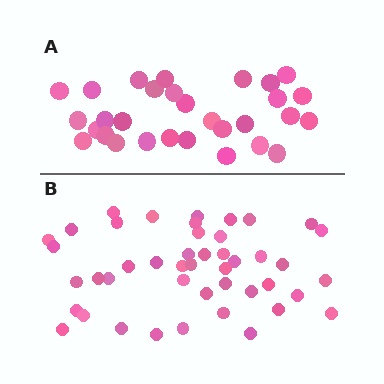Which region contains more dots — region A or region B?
Region B (the bottom region) has more dots.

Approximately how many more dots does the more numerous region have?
Region B has approximately 15 more dots than region A.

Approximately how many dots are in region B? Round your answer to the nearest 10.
About 40 dots. (The exact count is 45, which rounds to 40.)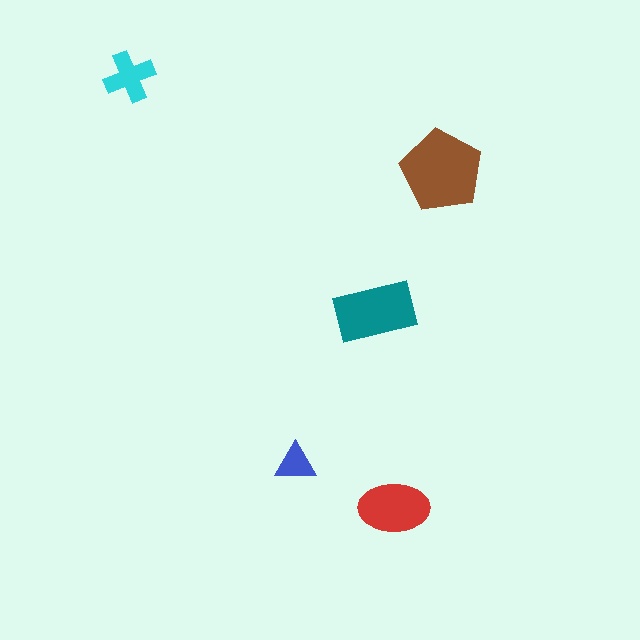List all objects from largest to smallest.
The brown pentagon, the teal rectangle, the red ellipse, the cyan cross, the blue triangle.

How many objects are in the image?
There are 5 objects in the image.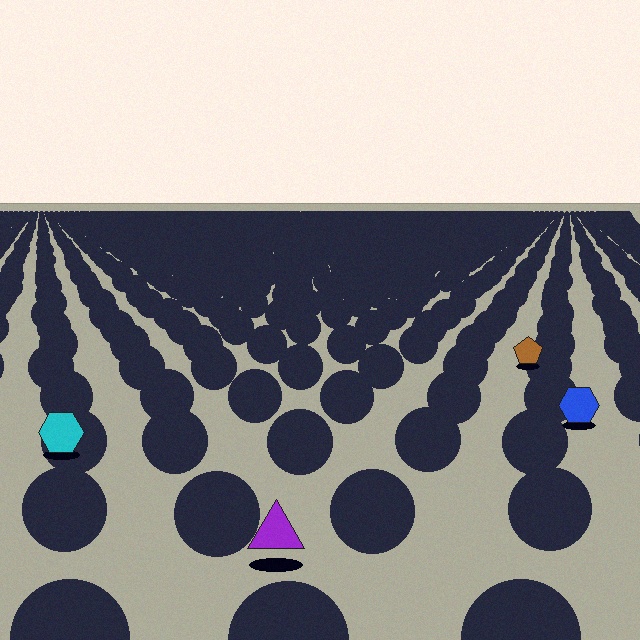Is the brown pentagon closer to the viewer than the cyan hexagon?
No. The cyan hexagon is closer — you can tell from the texture gradient: the ground texture is coarser near it.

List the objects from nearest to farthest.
From nearest to farthest: the purple triangle, the cyan hexagon, the blue hexagon, the brown pentagon.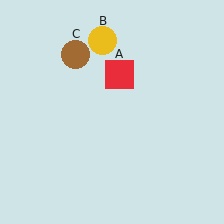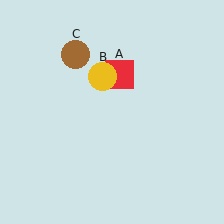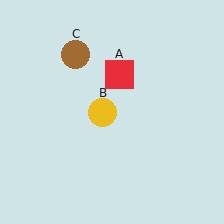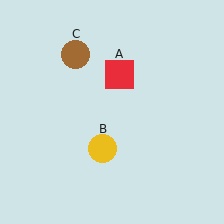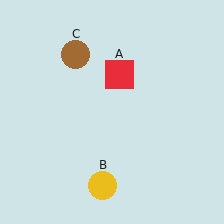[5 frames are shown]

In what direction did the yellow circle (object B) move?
The yellow circle (object B) moved down.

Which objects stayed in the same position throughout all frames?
Red square (object A) and brown circle (object C) remained stationary.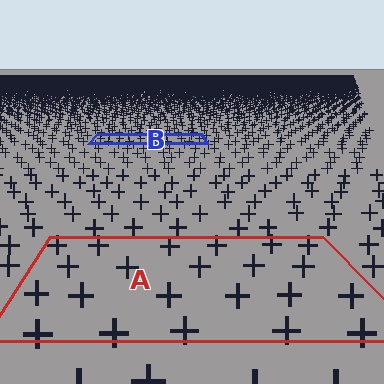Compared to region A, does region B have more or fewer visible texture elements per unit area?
Region B has more texture elements per unit area — they are packed more densely because it is farther away.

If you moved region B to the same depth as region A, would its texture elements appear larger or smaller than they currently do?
They would appear larger. At a closer depth, the same texture elements are projected at a bigger on-screen size.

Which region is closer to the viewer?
Region A is closer. The texture elements there are larger and more spread out.